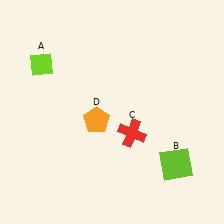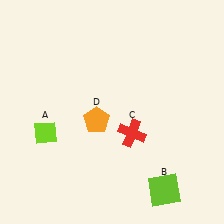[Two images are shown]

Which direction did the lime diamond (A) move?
The lime diamond (A) moved down.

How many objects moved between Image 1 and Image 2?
2 objects moved between the two images.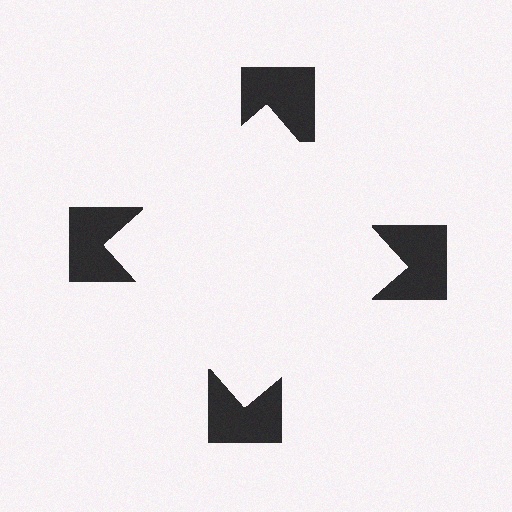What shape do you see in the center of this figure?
An illusory square — its edges are inferred from the aligned wedge cuts in the notched squares, not physically drawn.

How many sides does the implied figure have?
4 sides.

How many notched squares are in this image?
There are 4 — one at each vertex of the illusory square.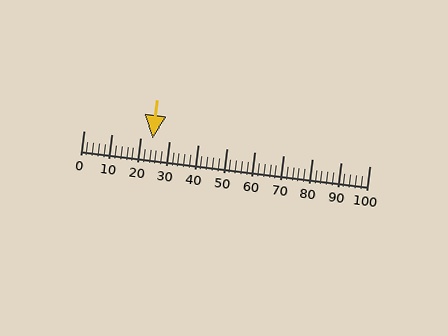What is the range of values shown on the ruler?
The ruler shows values from 0 to 100.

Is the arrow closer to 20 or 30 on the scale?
The arrow is closer to 20.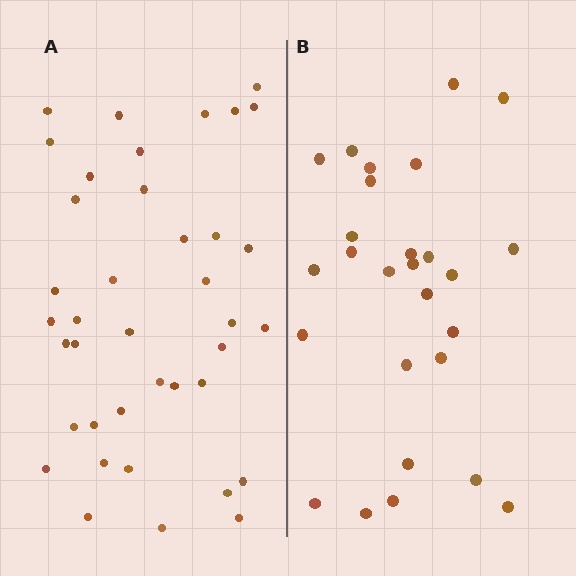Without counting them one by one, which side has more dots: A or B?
Region A (the left region) has more dots.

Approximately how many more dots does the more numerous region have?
Region A has roughly 12 or so more dots than region B.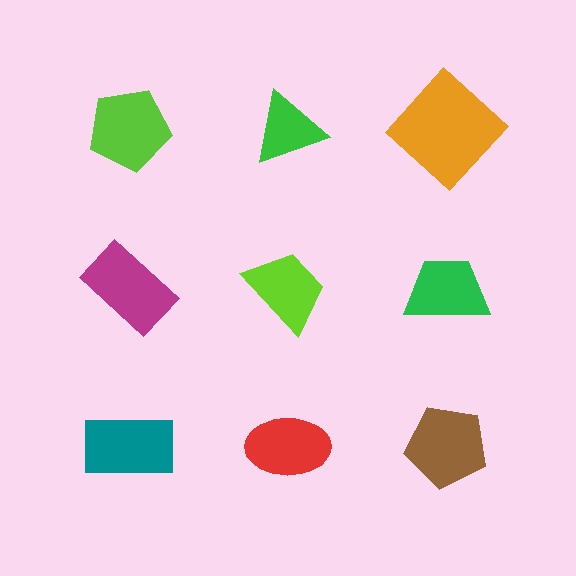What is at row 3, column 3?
A brown pentagon.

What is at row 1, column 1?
A lime pentagon.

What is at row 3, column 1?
A teal rectangle.